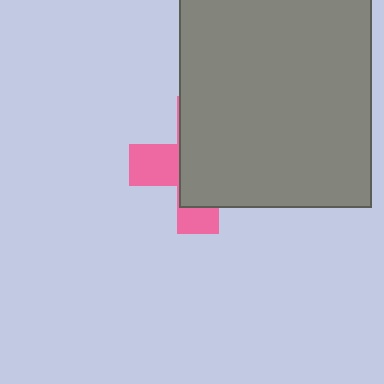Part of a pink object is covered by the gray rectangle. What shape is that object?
It is a cross.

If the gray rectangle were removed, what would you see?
You would see the complete pink cross.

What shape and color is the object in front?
The object in front is a gray rectangle.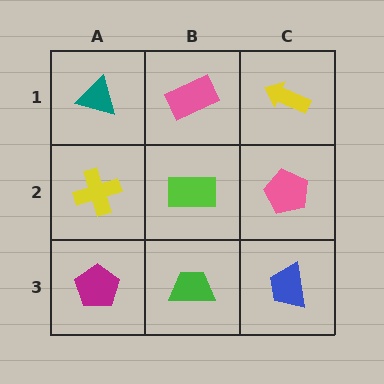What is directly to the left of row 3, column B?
A magenta pentagon.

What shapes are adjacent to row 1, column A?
A yellow cross (row 2, column A), a pink rectangle (row 1, column B).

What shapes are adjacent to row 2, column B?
A pink rectangle (row 1, column B), a green trapezoid (row 3, column B), a yellow cross (row 2, column A), a pink pentagon (row 2, column C).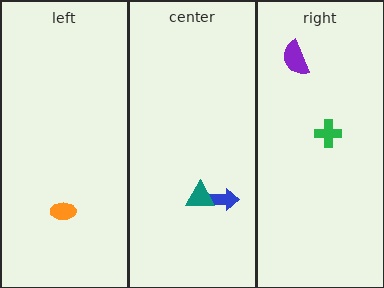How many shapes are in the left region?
1.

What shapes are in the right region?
The purple semicircle, the green cross.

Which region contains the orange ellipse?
The left region.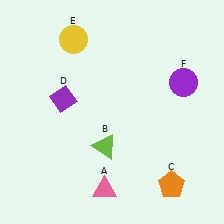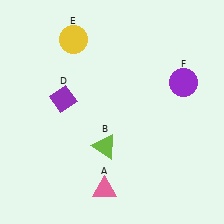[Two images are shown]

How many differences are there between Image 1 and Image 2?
There is 1 difference between the two images.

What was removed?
The orange pentagon (C) was removed in Image 2.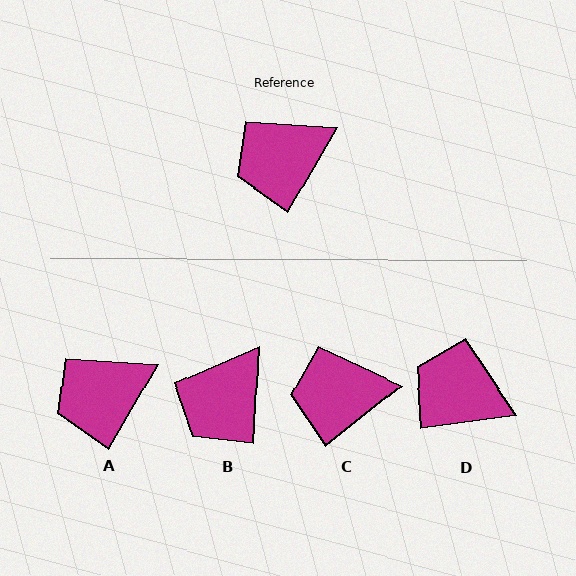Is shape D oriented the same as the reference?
No, it is off by about 52 degrees.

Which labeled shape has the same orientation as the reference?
A.